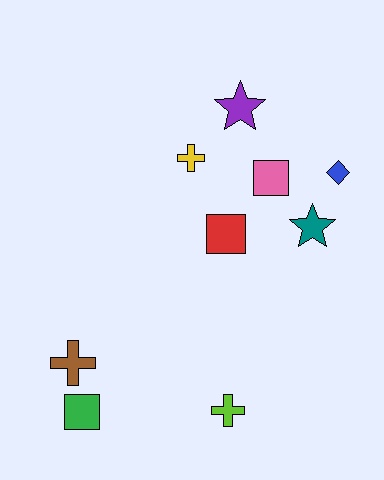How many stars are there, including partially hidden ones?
There are 2 stars.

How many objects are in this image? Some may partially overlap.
There are 9 objects.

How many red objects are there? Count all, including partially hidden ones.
There is 1 red object.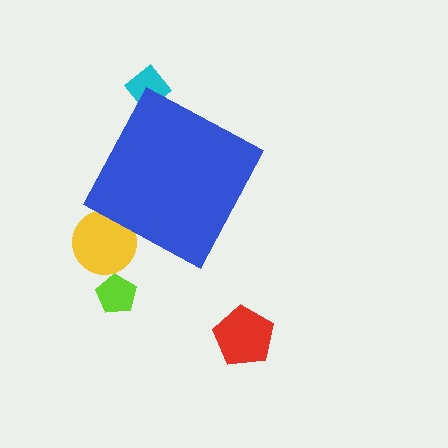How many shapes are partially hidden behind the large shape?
2 shapes are partially hidden.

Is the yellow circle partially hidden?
Yes, the yellow circle is partially hidden behind the blue diamond.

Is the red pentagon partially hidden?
No, the red pentagon is fully visible.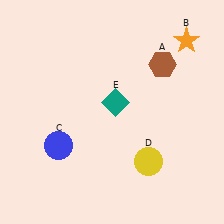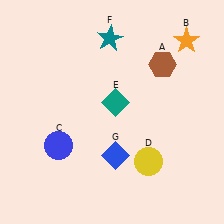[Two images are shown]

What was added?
A teal star (F), a blue diamond (G) were added in Image 2.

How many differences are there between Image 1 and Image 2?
There are 2 differences between the two images.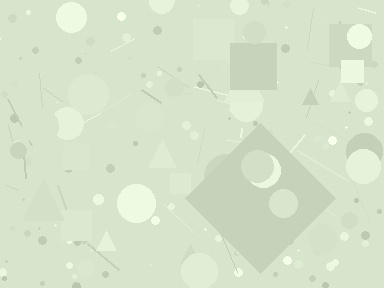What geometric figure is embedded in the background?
A diamond is embedded in the background.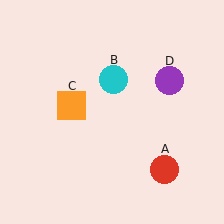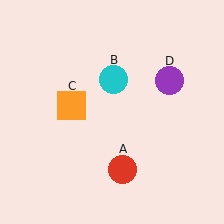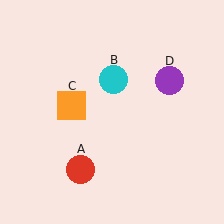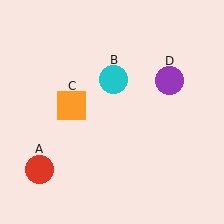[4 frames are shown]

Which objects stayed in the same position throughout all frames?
Cyan circle (object B) and orange square (object C) and purple circle (object D) remained stationary.